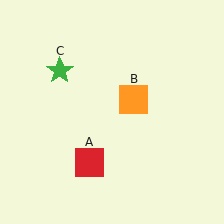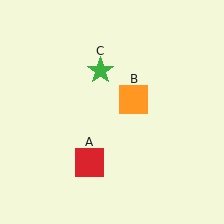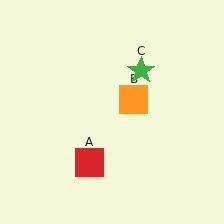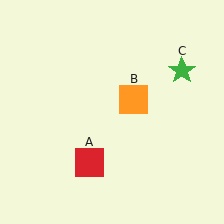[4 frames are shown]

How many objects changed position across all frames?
1 object changed position: green star (object C).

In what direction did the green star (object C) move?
The green star (object C) moved right.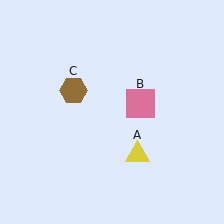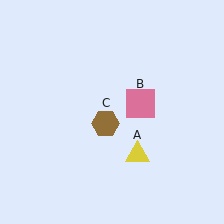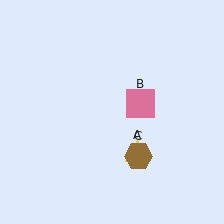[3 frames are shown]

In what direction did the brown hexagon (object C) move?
The brown hexagon (object C) moved down and to the right.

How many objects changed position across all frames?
1 object changed position: brown hexagon (object C).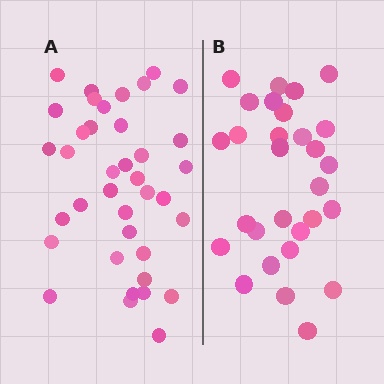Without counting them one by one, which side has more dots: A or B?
Region A (the left region) has more dots.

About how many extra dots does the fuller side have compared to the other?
Region A has roughly 8 or so more dots than region B.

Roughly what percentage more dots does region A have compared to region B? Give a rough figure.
About 30% more.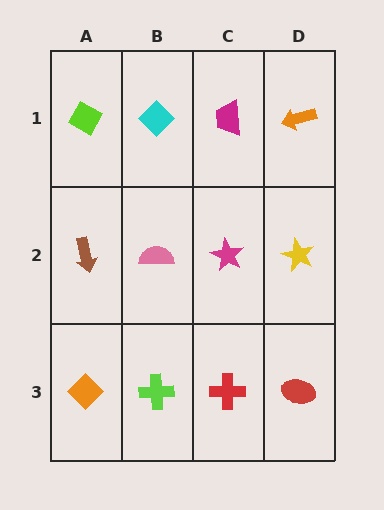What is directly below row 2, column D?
A red ellipse.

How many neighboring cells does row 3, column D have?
2.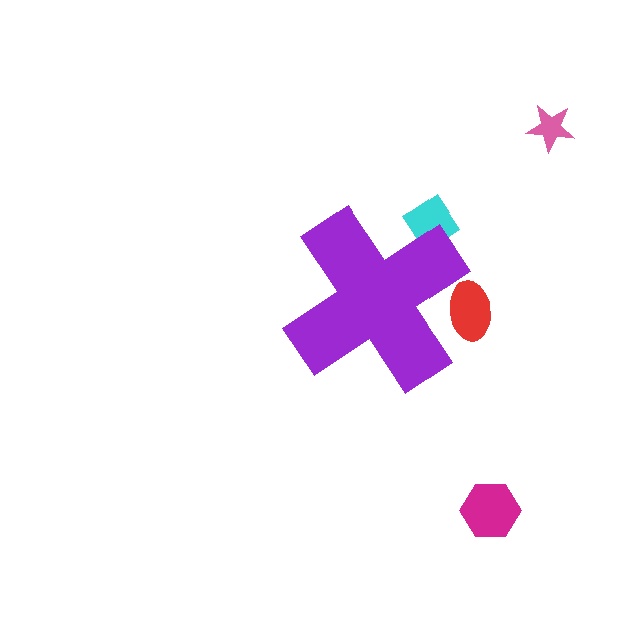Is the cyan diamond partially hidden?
Yes, the cyan diamond is partially hidden behind the purple cross.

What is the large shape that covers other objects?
A purple cross.